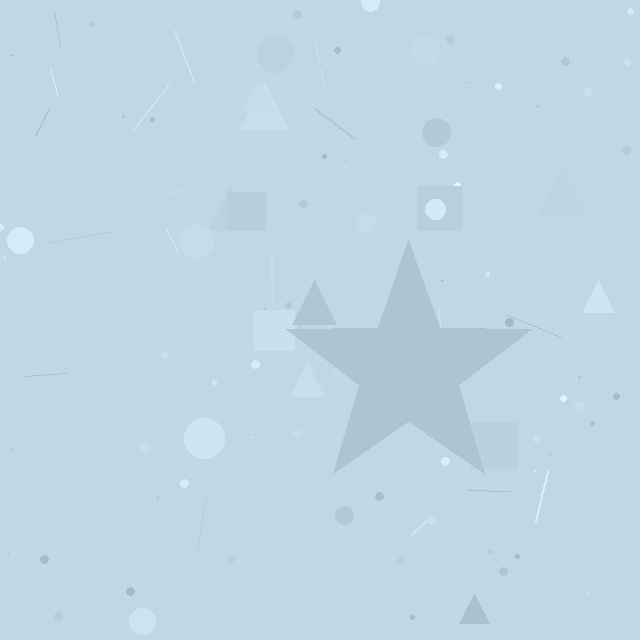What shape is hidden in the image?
A star is hidden in the image.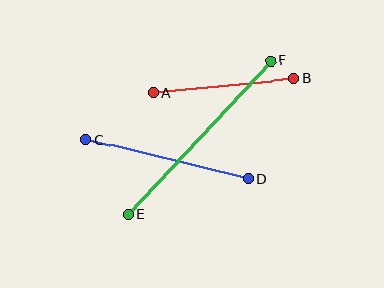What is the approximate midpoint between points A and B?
The midpoint is at approximately (223, 86) pixels.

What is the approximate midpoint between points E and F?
The midpoint is at approximately (200, 138) pixels.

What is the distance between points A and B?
The distance is approximately 141 pixels.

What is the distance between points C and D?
The distance is approximately 167 pixels.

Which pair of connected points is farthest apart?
Points E and F are farthest apart.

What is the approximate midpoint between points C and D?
The midpoint is at approximately (167, 159) pixels.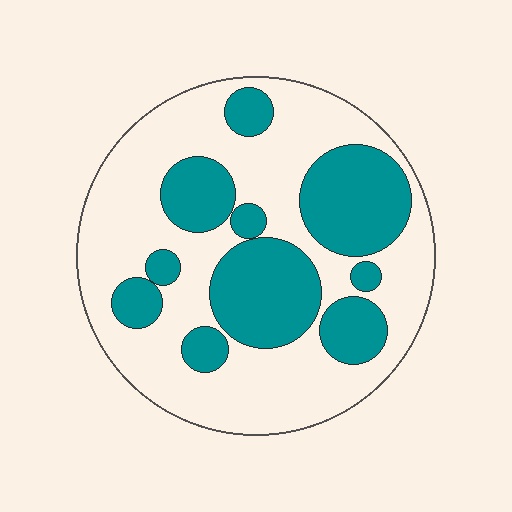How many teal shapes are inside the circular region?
10.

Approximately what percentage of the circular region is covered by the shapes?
Approximately 35%.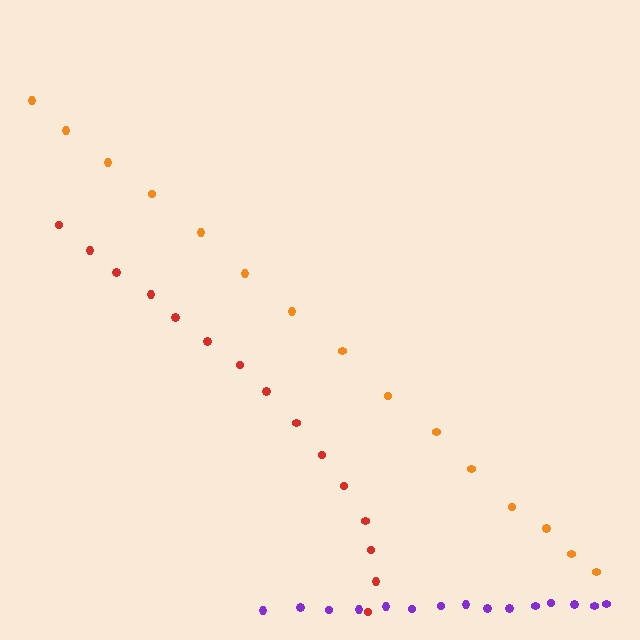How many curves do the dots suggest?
There are 3 distinct paths.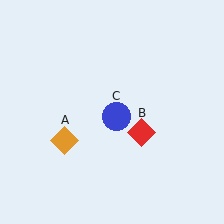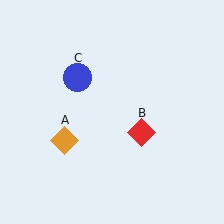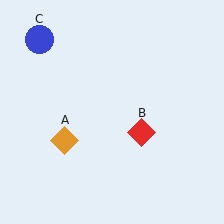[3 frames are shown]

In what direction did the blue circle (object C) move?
The blue circle (object C) moved up and to the left.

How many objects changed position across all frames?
1 object changed position: blue circle (object C).